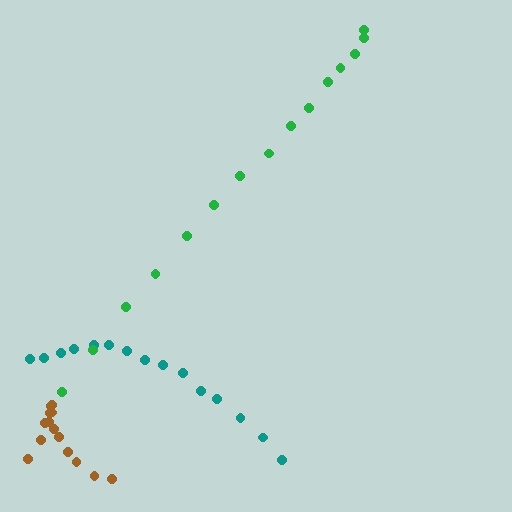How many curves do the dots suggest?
There are 3 distinct paths.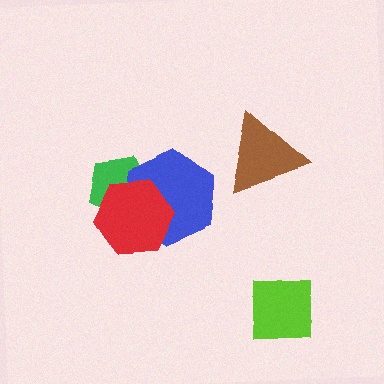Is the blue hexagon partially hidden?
Yes, it is partially covered by another shape.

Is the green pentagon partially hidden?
Yes, it is partially covered by another shape.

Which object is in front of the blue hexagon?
The red hexagon is in front of the blue hexagon.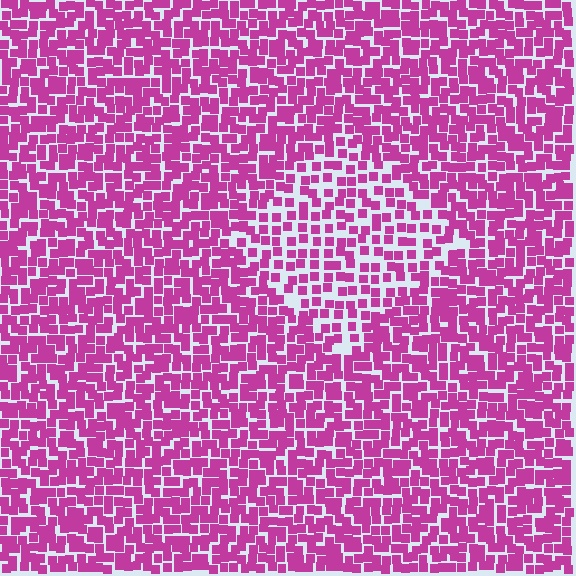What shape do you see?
I see a diamond.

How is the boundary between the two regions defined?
The boundary is defined by a change in element density (approximately 1.7x ratio). All elements are the same color, size, and shape.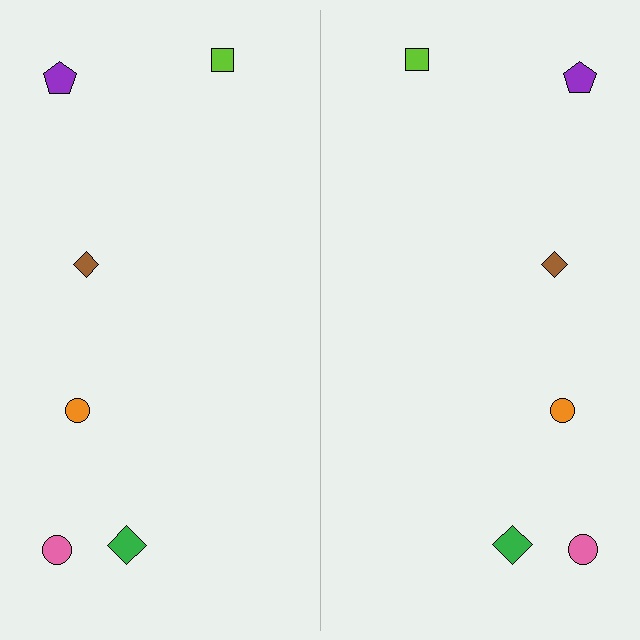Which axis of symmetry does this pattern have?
The pattern has a vertical axis of symmetry running through the center of the image.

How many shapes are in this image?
There are 12 shapes in this image.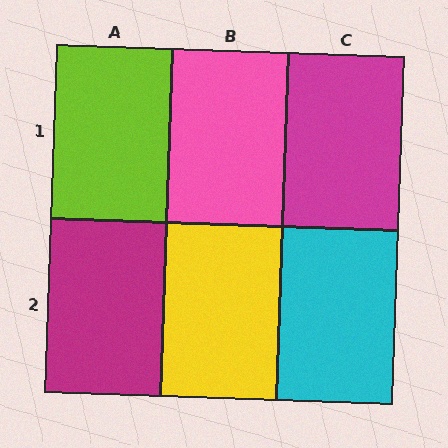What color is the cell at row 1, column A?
Lime.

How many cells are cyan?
1 cell is cyan.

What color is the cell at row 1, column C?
Magenta.